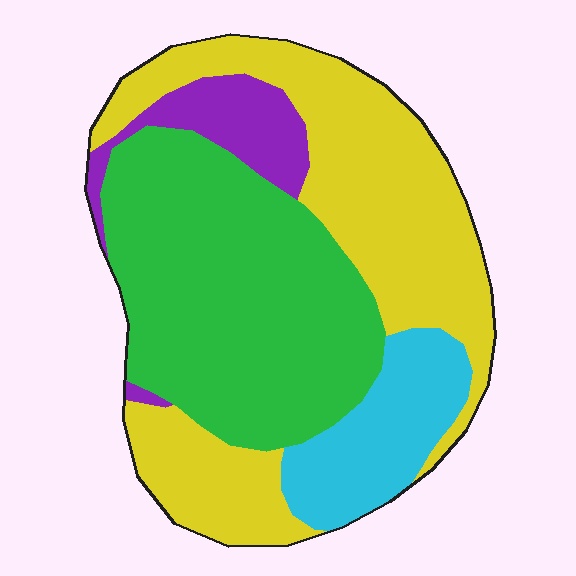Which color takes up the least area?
Purple, at roughly 10%.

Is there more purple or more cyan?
Cyan.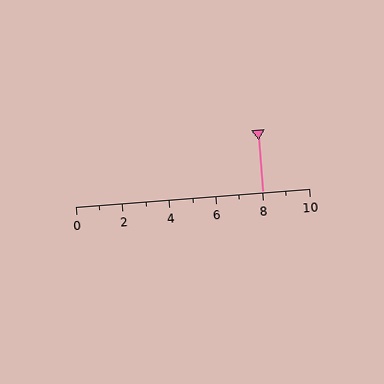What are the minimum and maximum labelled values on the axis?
The axis runs from 0 to 10.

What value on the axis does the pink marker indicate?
The marker indicates approximately 8.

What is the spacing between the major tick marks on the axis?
The major ticks are spaced 2 apart.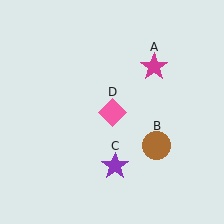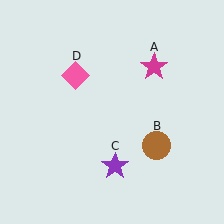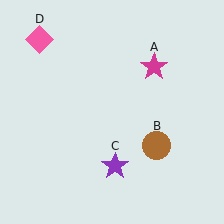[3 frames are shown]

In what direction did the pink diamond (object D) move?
The pink diamond (object D) moved up and to the left.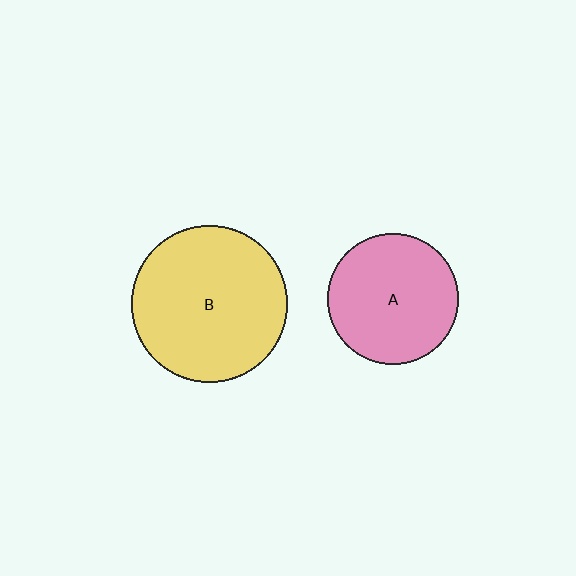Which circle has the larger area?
Circle B (yellow).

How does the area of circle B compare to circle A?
Approximately 1.4 times.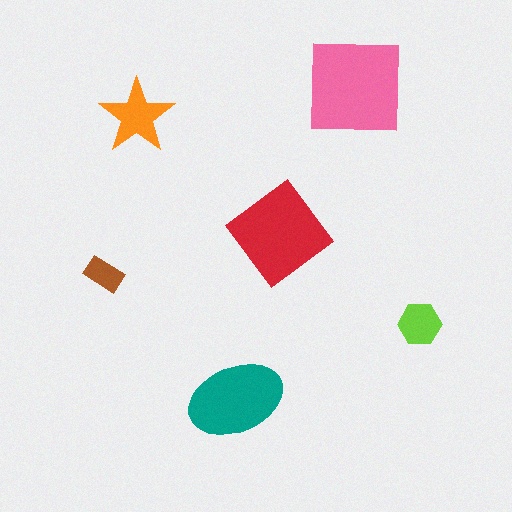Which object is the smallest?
The brown rectangle.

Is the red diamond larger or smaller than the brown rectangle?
Larger.